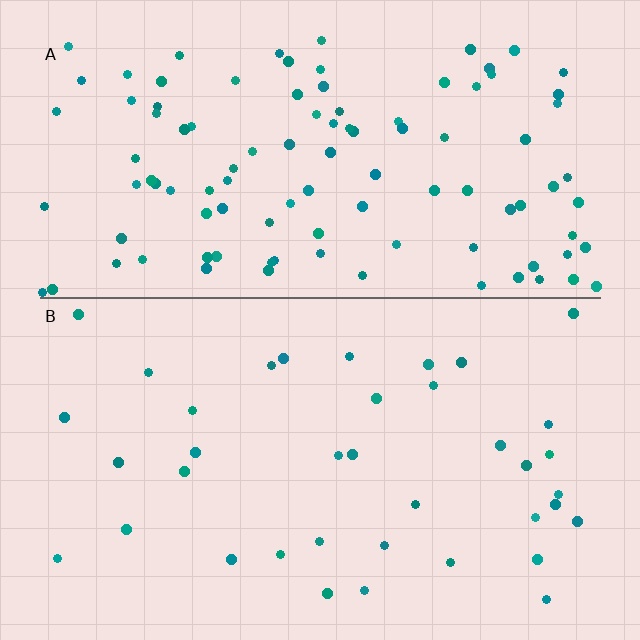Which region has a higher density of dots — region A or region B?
A (the top).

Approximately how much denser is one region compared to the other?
Approximately 2.8× — region A over region B.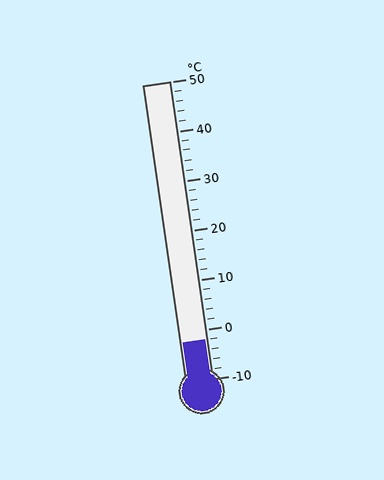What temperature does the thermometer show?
The thermometer shows approximately -2°C.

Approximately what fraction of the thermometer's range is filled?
The thermometer is filled to approximately 15% of its range.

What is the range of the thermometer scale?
The thermometer scale ranges from -10°C to 50°C.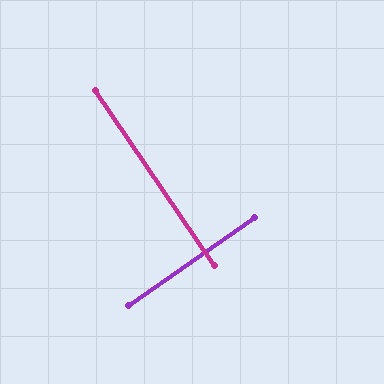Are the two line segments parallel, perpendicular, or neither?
Perpendicular — they meet at approximately 89°.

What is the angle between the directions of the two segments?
Approximately 89 degrees.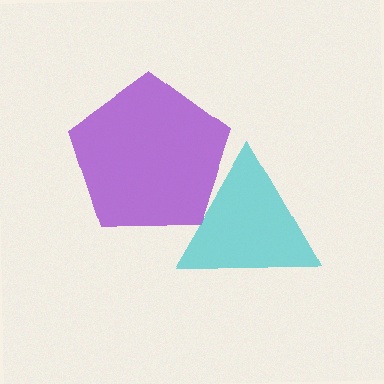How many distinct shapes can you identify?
There are 2 distinct shapes: a purple pentagon, a cyan triangle.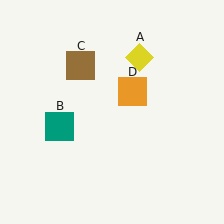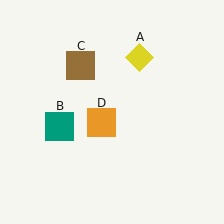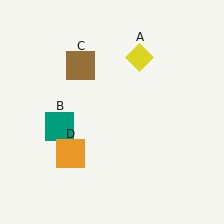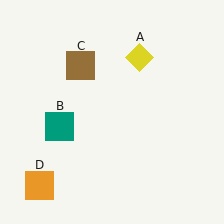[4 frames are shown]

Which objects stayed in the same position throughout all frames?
Yellow diamond (object A) and teal square (object B) and brown square (object C) remained stationary.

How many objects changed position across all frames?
1 object changed position: orange square (object D).